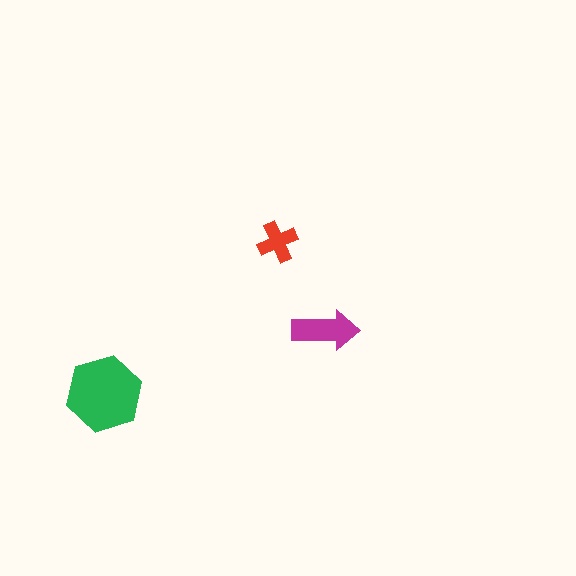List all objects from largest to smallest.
The green hexagon, the magenta arrow, the red cross.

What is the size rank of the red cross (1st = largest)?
3rd.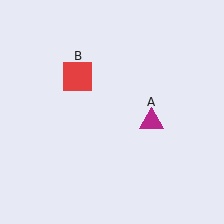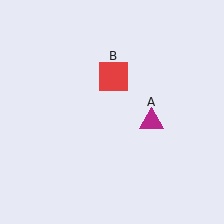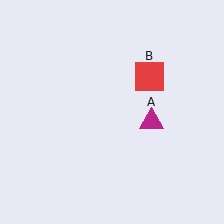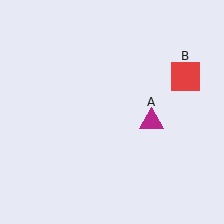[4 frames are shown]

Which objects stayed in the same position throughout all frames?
Magenta triangle (object A) remained stationary.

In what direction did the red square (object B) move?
The red square (object B) moved right.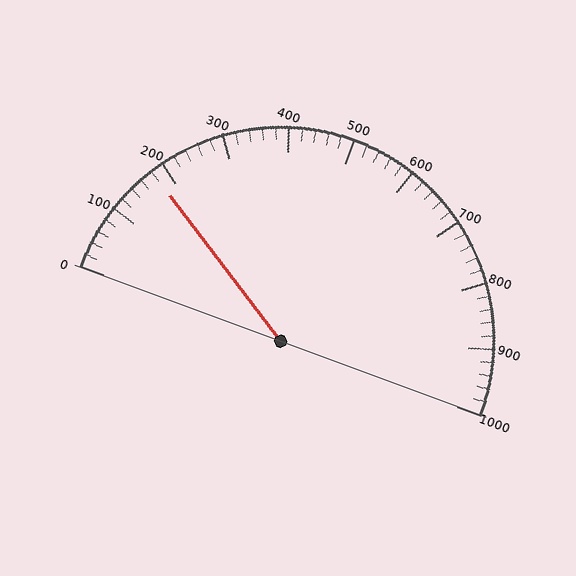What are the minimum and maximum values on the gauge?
The gauge ranges from 0 to 1000.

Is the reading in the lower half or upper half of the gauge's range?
The reading is in the lower half of the range (0 to 1000).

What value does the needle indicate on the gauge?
The needle indicates approximately 180.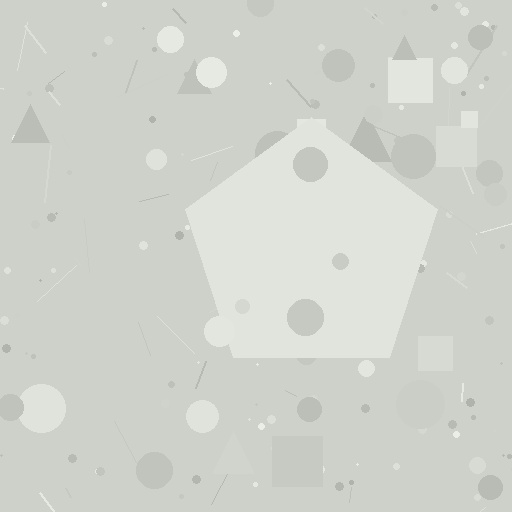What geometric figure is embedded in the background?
A pentagon is embedded in the background.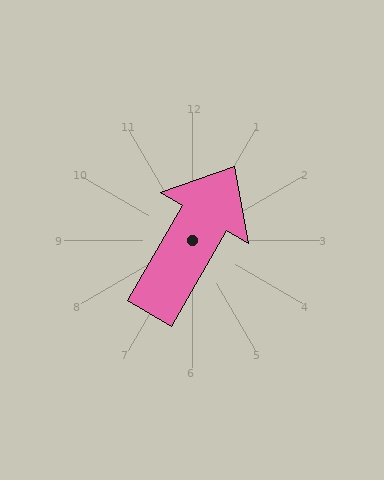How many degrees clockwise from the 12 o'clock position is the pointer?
Approximately 30 degrees.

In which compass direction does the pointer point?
Northeast.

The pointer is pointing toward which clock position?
Roughly 1 o'clock.